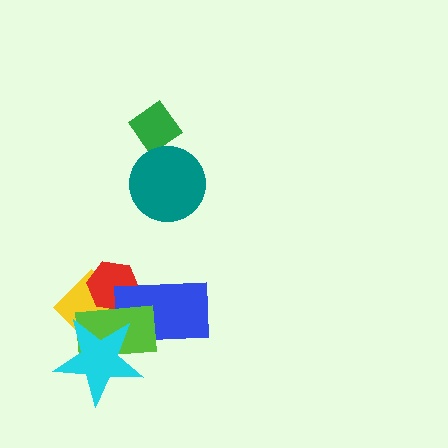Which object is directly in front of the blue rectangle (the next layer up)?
The lime rectangle is directly in front of the blue rectangle.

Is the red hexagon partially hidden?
Yes, it is partially covered by another shape.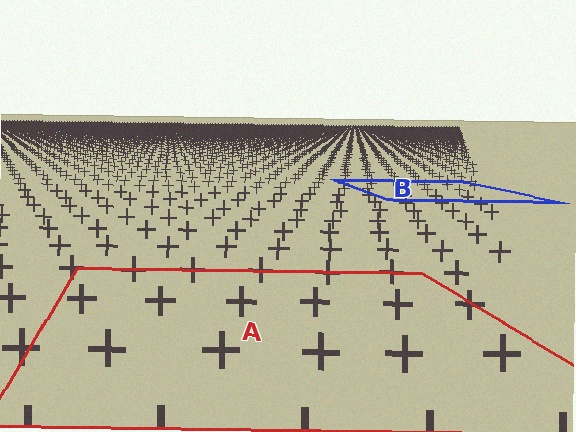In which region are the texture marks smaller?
The texture marks are smaller in region B, because it is farther away.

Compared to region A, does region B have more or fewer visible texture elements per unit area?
Region B has more texture elements per unit area — they are packed more densely because it is farther away.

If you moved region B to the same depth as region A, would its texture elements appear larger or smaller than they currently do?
They would appear larger. At a closer depth, the same texture elements are projected at a bigger on-screen size.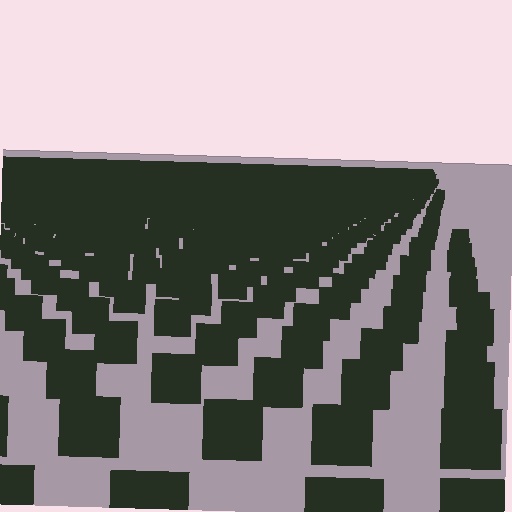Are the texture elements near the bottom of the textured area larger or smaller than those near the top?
Larger. Near the bottom, elements are closer to the viewer and appear at a bigger on-screen size.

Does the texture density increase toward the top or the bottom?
Density increases toward the top.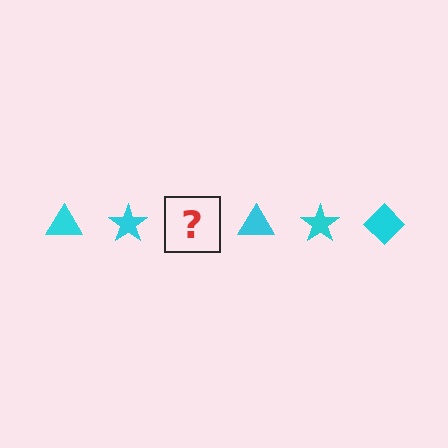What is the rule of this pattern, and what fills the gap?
The rule is that the pattern cycles through triangle, star, diamond shapes in cyan. The gap should be filled with a cyan diamond.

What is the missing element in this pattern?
The missing element is a cyan diamond.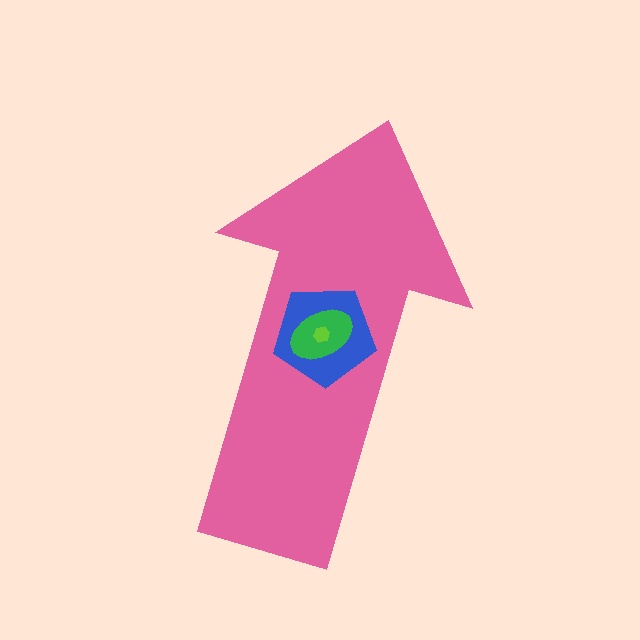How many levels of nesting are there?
4.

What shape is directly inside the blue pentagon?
The green ellipse.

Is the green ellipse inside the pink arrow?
Yes.